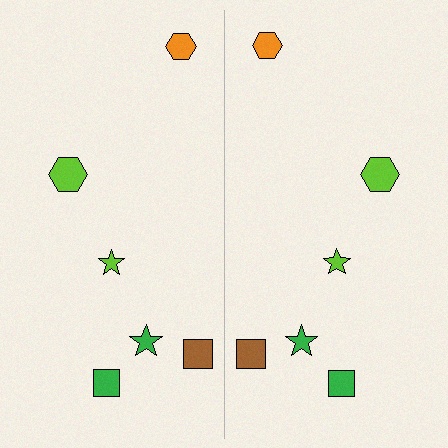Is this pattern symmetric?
Yes, this pattern has bilateral (reflection) symmetry.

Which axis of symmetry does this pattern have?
The pattern has a vertical axis of symmetry running through the center of the image.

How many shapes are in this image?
There are 12 shapes in this image.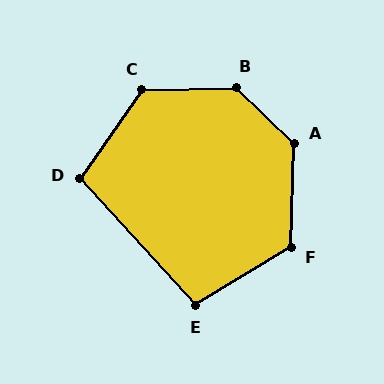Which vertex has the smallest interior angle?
E, at approximately 101 degrees.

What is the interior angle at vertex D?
Approximately 102 degrees (obtuse).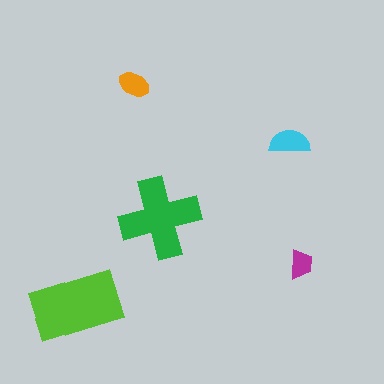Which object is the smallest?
The magenta trapezoid.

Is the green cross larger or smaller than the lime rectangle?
Smaller.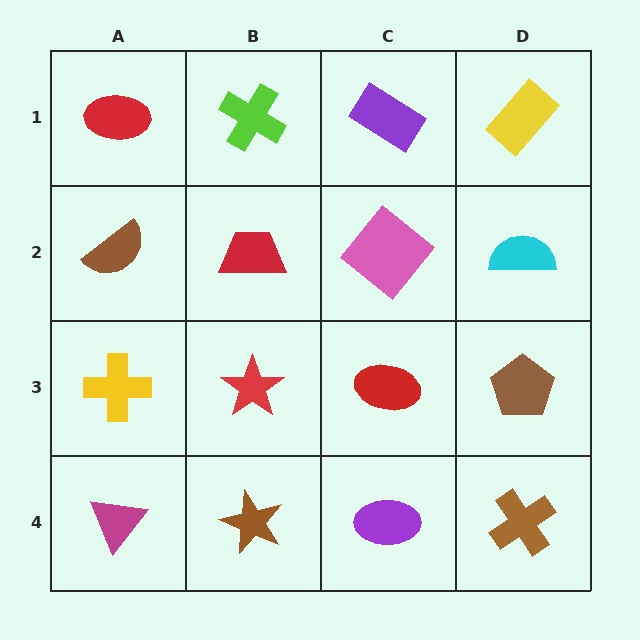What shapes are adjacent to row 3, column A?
A brown semicircle (row 2, column A), a magenta triangle (row 4, column A), a red star (row 3, column B).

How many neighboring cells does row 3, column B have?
4.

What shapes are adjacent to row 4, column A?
A yellow cross (row 3, column A), a brown star (row 4, column B).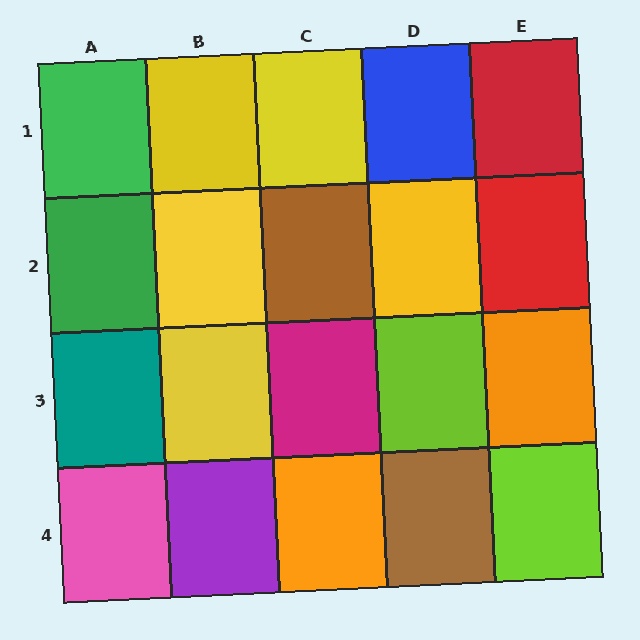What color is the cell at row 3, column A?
Teal.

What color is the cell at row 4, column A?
Pink.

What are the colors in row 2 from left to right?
Green, yellow, brown, yellow, red.